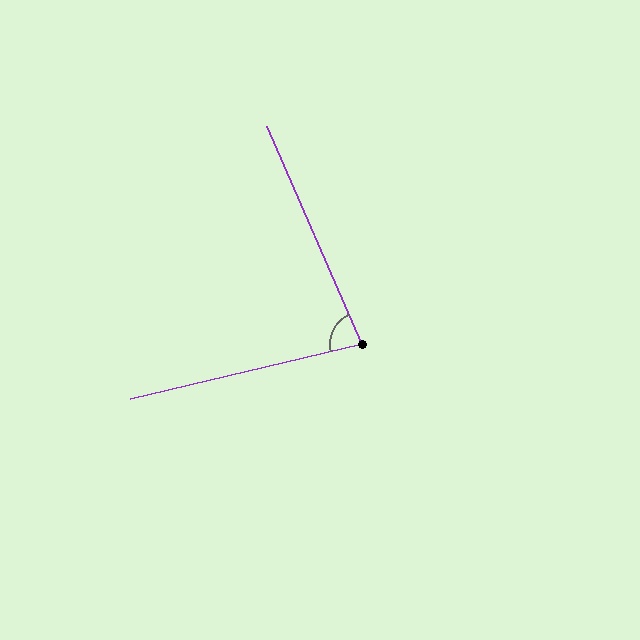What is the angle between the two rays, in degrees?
Approximately 80 degrees.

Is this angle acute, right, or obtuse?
It is acute.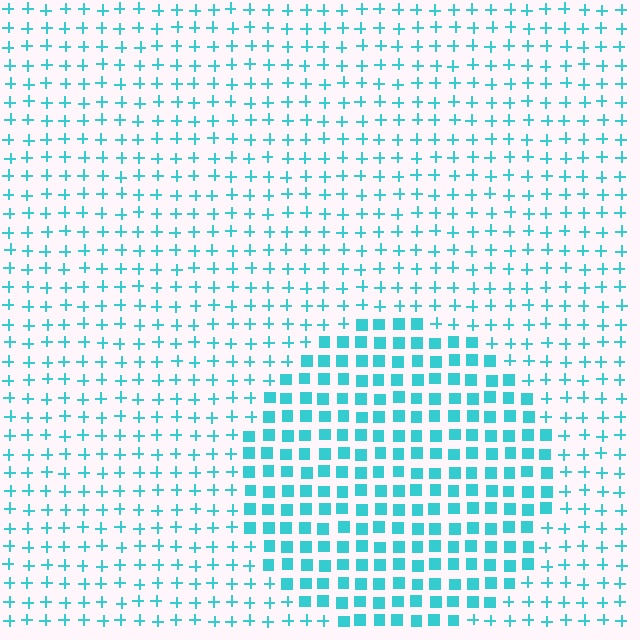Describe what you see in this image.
The image is filled with small cyan elements arranged in a uniform grid. A circle-shaped region contains squares, while the surrounding area contains plus signs. The boundary is defined purely by the change in element shape.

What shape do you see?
I see a circle.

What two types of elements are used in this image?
The image uses squares inside the circle region and plus signs outside it.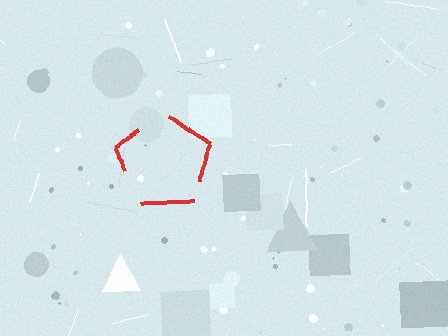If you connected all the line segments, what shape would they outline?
They would outline a pentagon.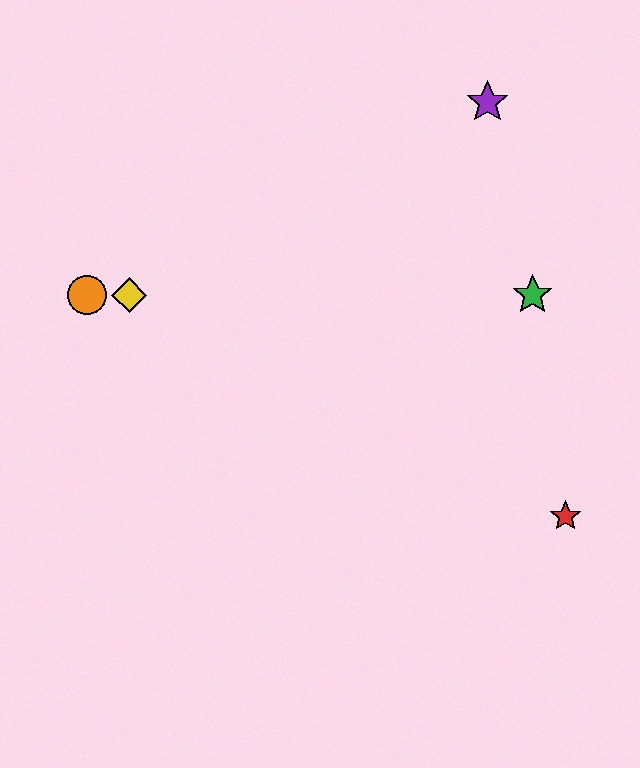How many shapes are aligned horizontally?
4 shapes (the blue diamond, the green star, the yellow diamond, the orange circle) are aligned horizontally.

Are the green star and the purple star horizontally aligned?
No, the green star is at y≈295 and the purple star is at y≈102.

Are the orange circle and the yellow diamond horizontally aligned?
Yes, both are at y≈295.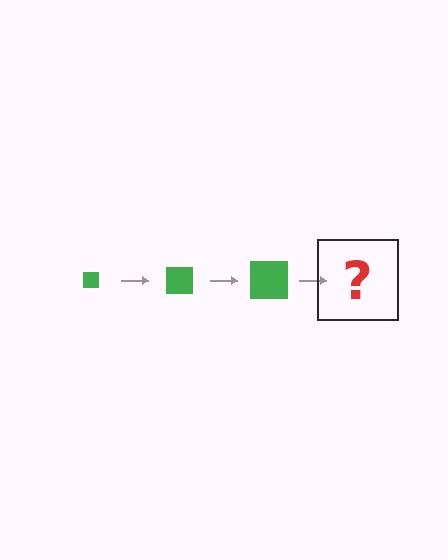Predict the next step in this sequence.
The next step is a green square, larger than the previous one.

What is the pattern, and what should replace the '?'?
The pattern is that the square gets progressively larger each step. The '?' should be a green square, larger than the previous one.